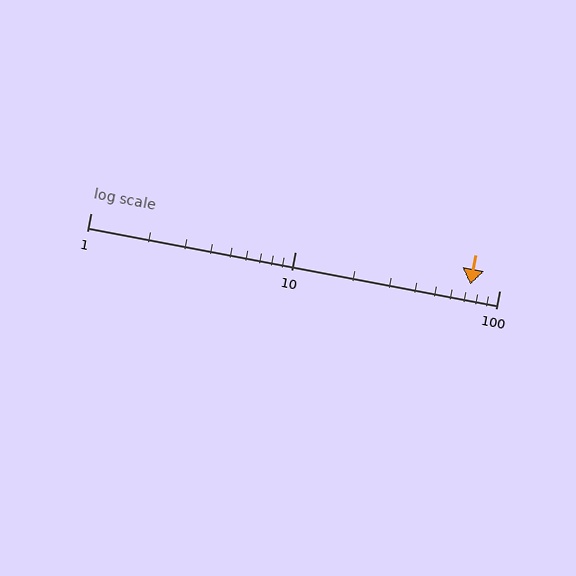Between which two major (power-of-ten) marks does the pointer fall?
The pointer is between 10 and 100.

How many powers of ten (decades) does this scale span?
The scale spans 2 decades, from 1 to 100.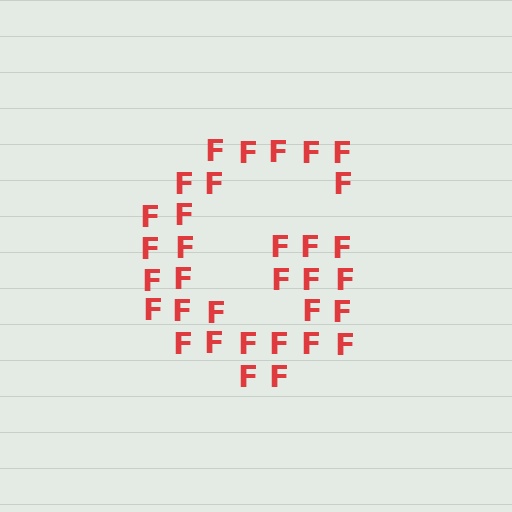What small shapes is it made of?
It is made of small letter F's.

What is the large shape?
The large shape is the letter G.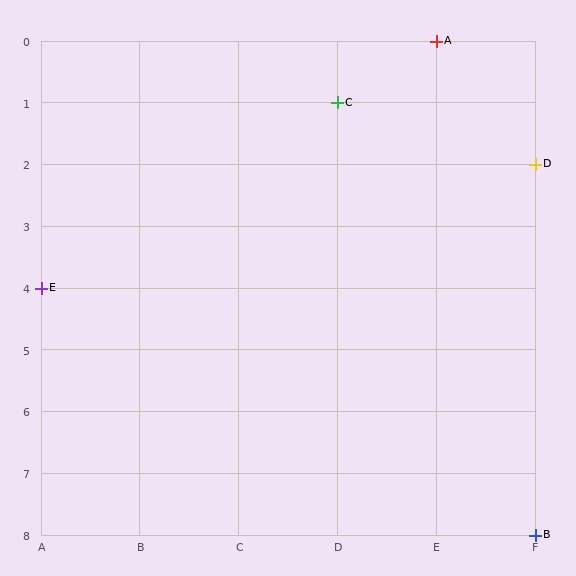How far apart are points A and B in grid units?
Points A and B are 1 column and 8 rows apart (about 8.1 grid units diagonally).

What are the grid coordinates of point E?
Point E is at grid coordinates (A, 4).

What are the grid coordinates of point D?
Point D is at grid coordinates (F, 2).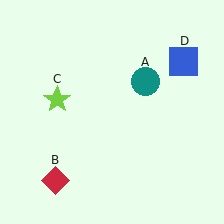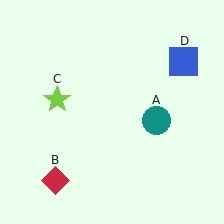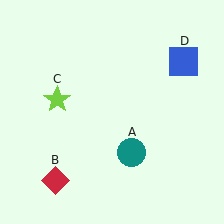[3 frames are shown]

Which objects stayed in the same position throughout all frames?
Red diamond (object B) and lime star (object C) and blue square (object D) remained stationary.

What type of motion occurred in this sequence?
The teal circle (object A) rotated clockwise around the center of the scene.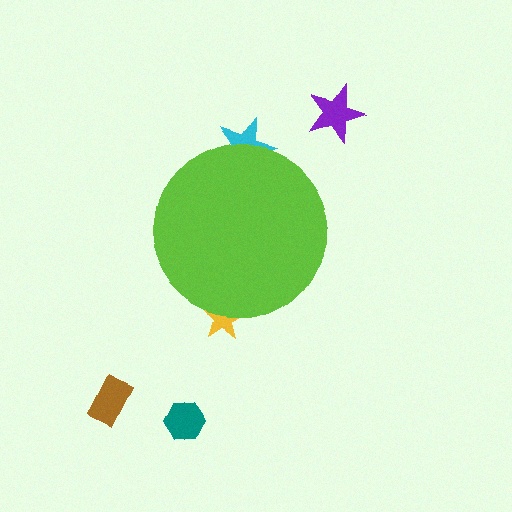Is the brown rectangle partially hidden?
No, the brown rectangle is fully visible.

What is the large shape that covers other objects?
A lime circle.